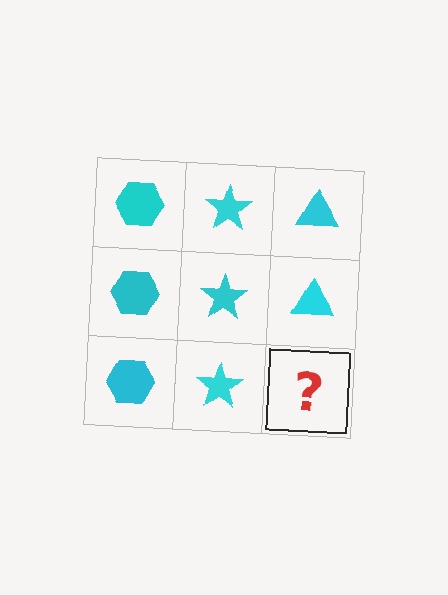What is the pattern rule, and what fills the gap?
The rule is that each column has a consistent shape. The gap should be filled with a cyan triangle.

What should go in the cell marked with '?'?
The missing cell should contain a cyan triangle.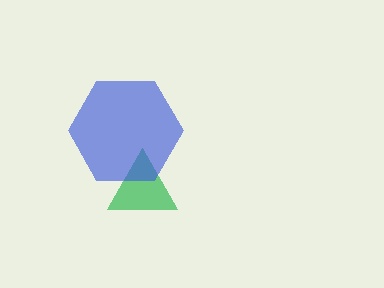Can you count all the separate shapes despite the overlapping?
Yes, there are 2 separate shapes.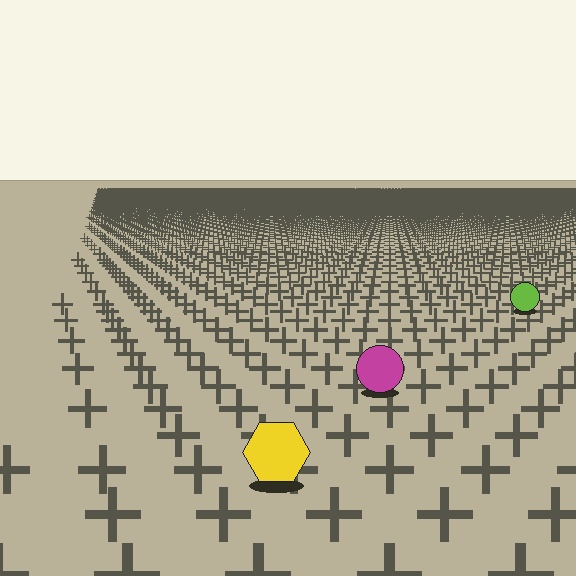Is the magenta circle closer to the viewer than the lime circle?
Yes. The magenta circle is closer — you can tell from the texture gradient: the ground texture is coarser near it.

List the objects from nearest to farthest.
From nearest to farthest: the yellow hexagon, the magenta circle, the lime circle.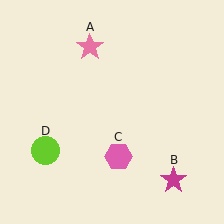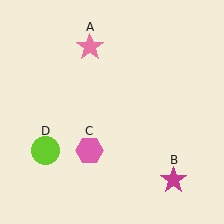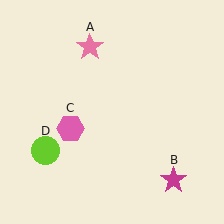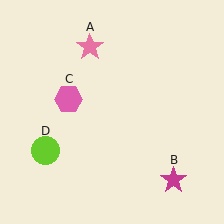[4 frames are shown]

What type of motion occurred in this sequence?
The pink hexagon (object C) rotated clockwise around the center of the scene.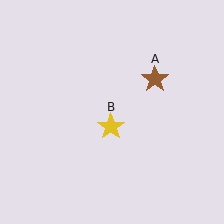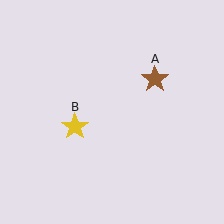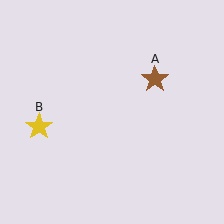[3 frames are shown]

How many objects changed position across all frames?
1 object changed position: yellow star (object B).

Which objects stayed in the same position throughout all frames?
Brown star (object A) remained stationary.